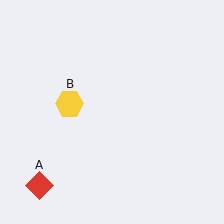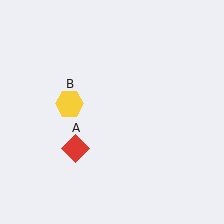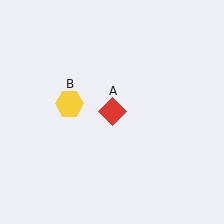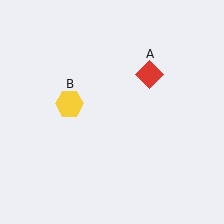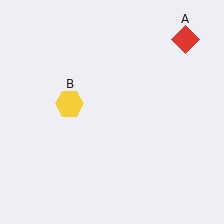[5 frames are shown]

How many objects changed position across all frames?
1 object changed position: red diamond (object A).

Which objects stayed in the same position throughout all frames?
Yellow hexagon (object B) remained stationary.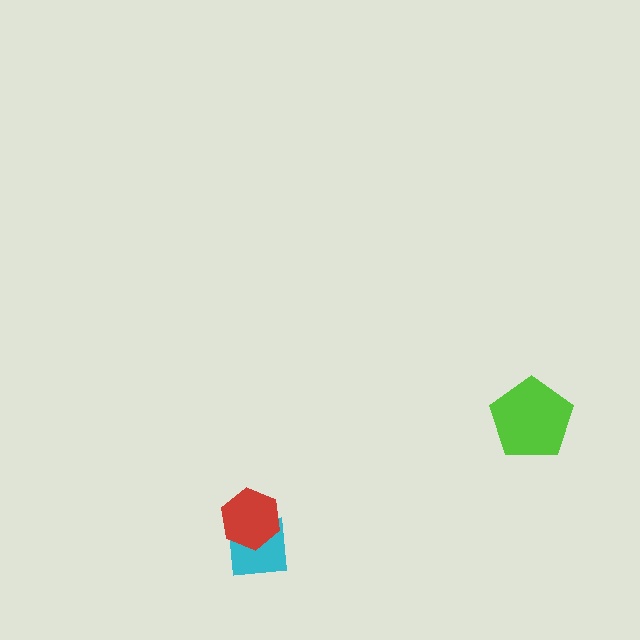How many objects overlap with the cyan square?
1 object overlaps with the cyan square.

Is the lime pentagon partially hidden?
No, no other shape covers it.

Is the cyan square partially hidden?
Yes, it is partially covered by another shape.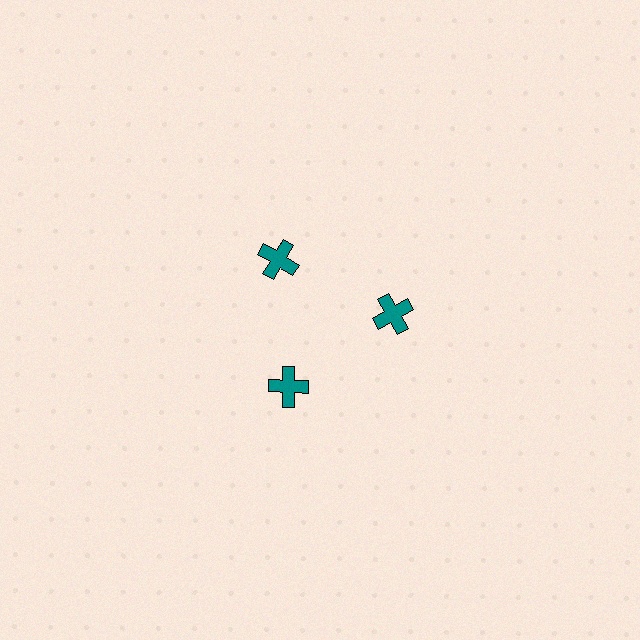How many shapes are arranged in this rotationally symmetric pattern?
There are 3 shapes, arranged in 3 groups of 1.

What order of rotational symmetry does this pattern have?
This pattern has 3-fold rotational symmetry.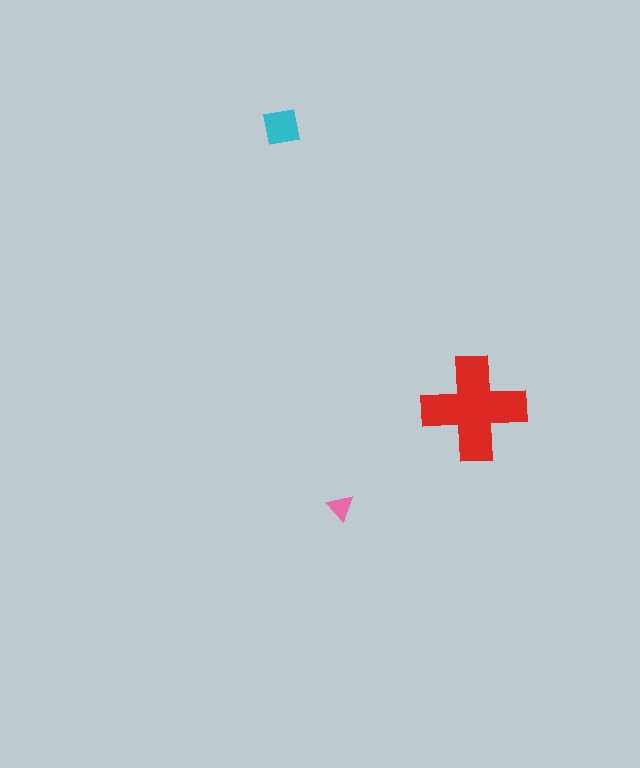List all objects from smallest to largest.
The pink triangle, the cyan square, the red cross.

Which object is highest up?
The cyan square is topmost.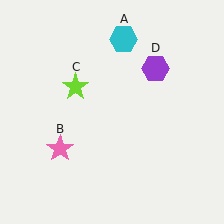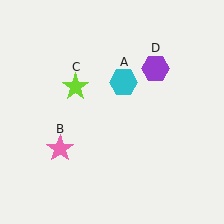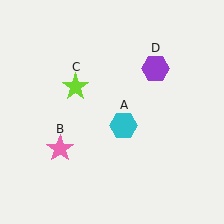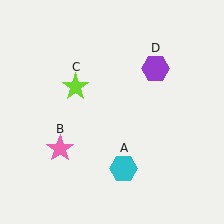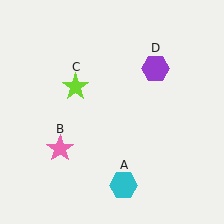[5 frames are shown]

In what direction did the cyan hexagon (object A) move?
The cyan hexagon (object A) moved down.